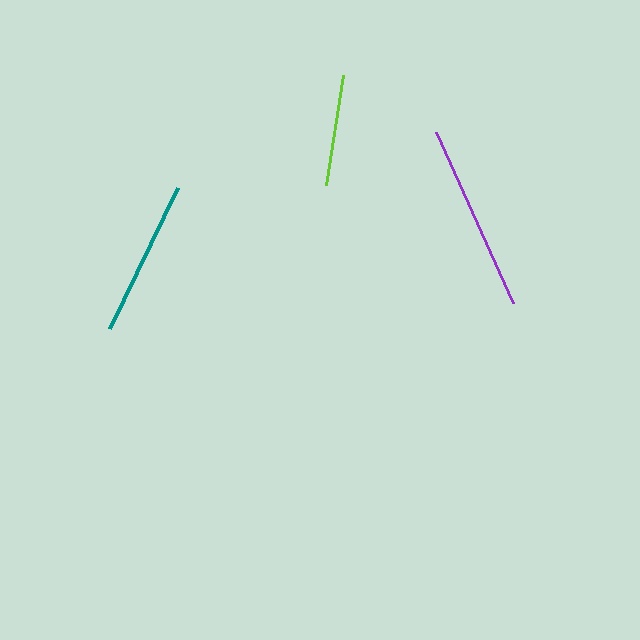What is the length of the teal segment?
The teal segment is approximately 157 pixels long.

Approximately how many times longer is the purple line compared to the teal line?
The purple line is approximately 1.2 times the length of the teal line.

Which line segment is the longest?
The purple line is the longest at approximately 187 pixels.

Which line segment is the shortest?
The lime line is the shortest at approximately 112 pixels.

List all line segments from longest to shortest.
From longest to shortest: purple, teal, lime.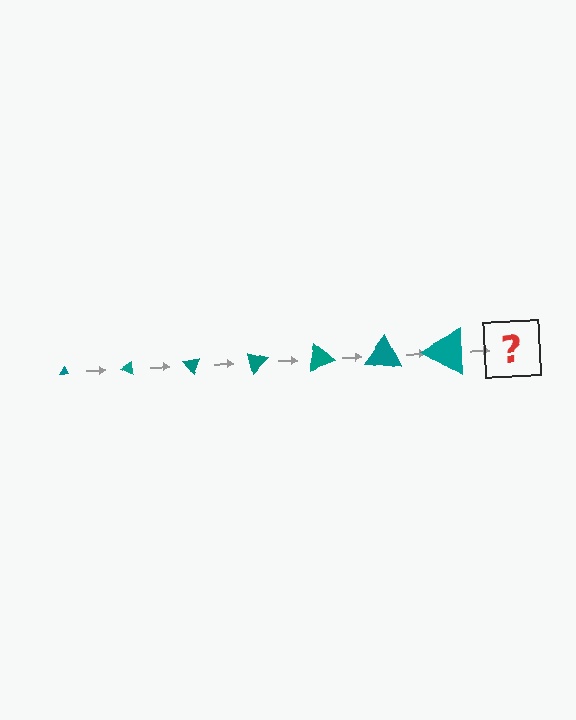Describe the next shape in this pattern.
It should be a triangle, larger than the previous one and rotated 175 degrees from the start.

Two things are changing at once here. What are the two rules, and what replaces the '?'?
The two rules are that the triangle grows larger each step and it rotates 25 degrees each step. The '?' should be a triangle, larger than the previous one and rotated 175 degrees from the start.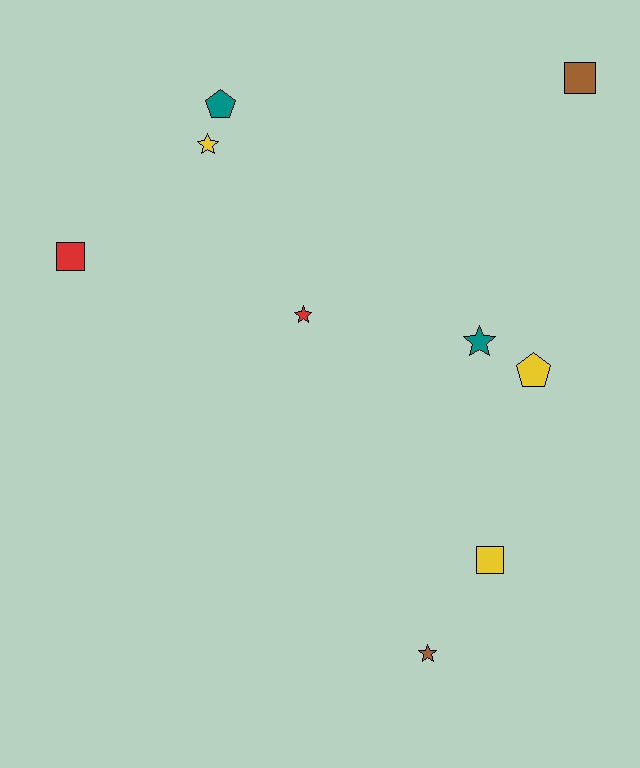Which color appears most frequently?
Yellow, with 3 objects.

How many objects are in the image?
There are 9 objects.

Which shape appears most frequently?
Star, with 4 objects.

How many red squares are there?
There is 1 red square.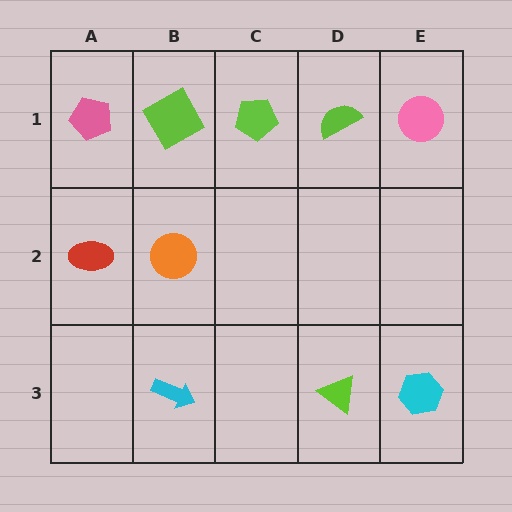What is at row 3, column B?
A cyan arrow.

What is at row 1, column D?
A lime semicircle.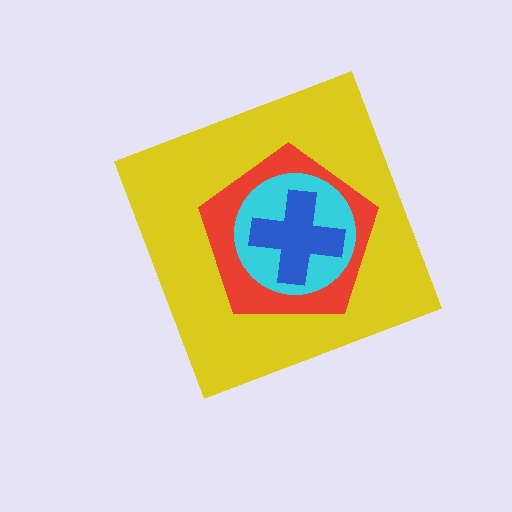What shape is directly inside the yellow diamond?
The red pentagon.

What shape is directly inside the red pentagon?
The cyan circle.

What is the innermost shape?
The blue cross.